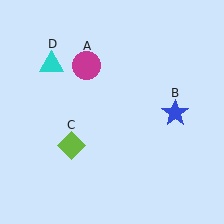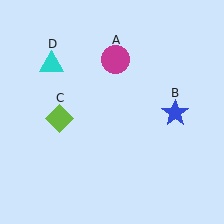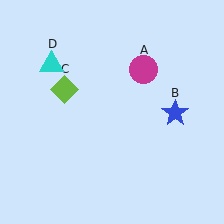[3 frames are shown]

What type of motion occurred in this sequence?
The magenta circle (object A), lime diamond (object C) rotated clockwise around the center of the scene.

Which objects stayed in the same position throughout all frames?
Blue star (object B) and cyan triangle (object D) remained stationary.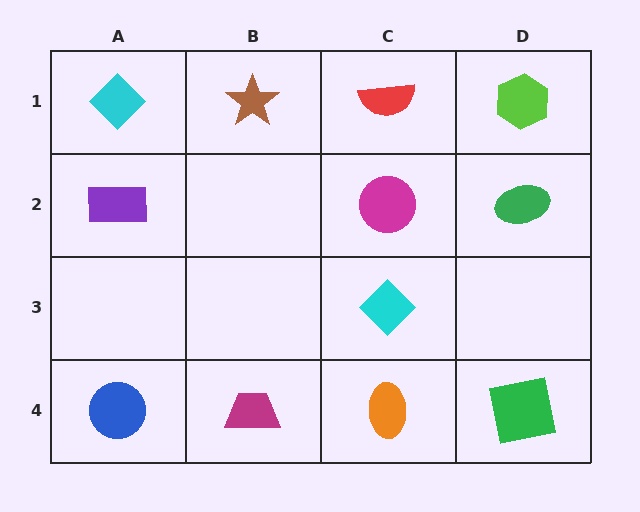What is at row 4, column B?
A magenta trapezoid.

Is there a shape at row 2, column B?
No, that cell is empty.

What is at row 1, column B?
A brown star.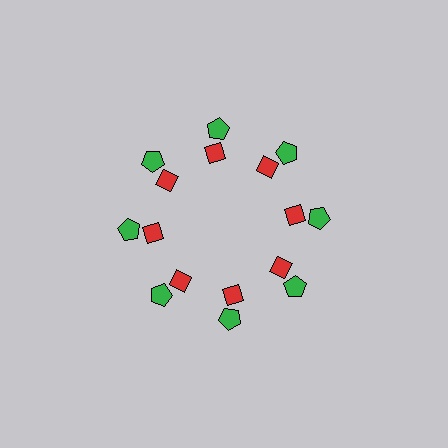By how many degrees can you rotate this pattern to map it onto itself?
The pattern maps onto itself every 45 degrees of rotation.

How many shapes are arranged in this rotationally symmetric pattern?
There are 16 shapes, arranged in 8 groups of 2.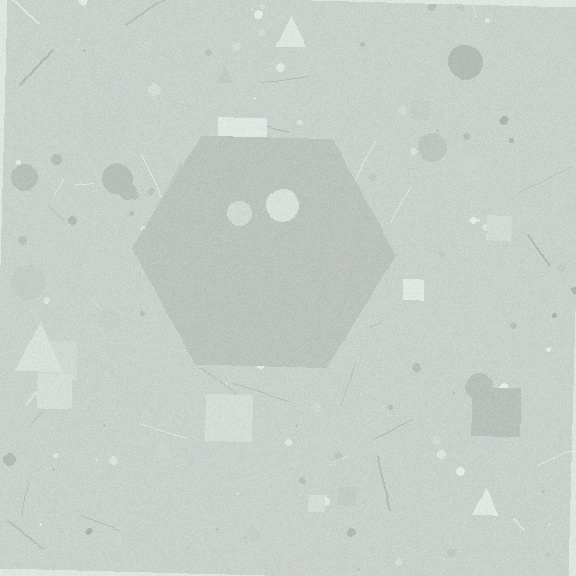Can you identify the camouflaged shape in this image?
The camouflaged shape is a hexagon.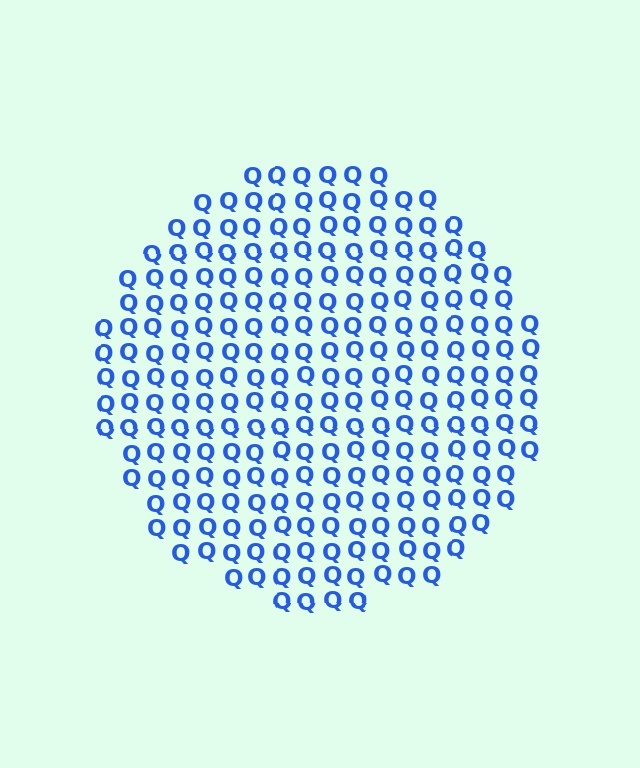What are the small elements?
The small elements are letter Q's.